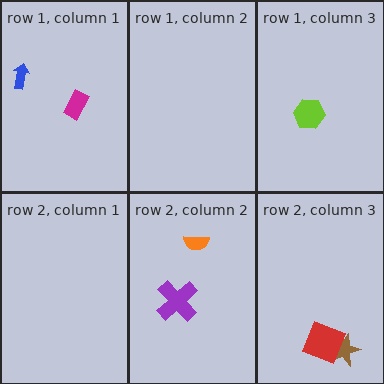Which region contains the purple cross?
The row 2, column 2 region.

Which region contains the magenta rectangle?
The row 1, column 1 region.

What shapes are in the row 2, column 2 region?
The orange semicircle, the purple cross.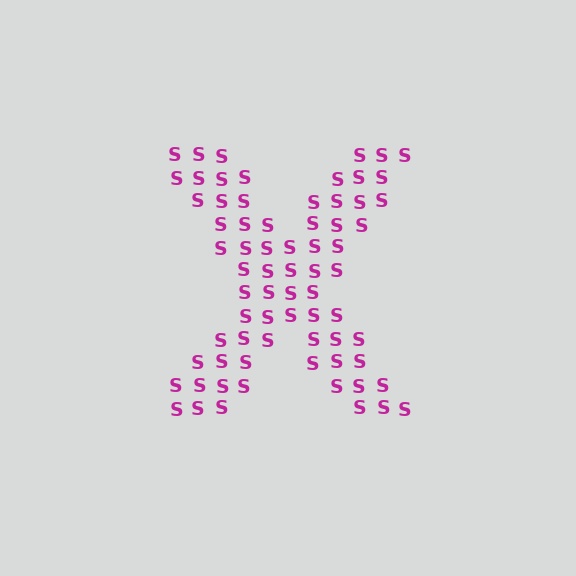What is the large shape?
The large shape is the letter X.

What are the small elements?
The small elements are letter S's.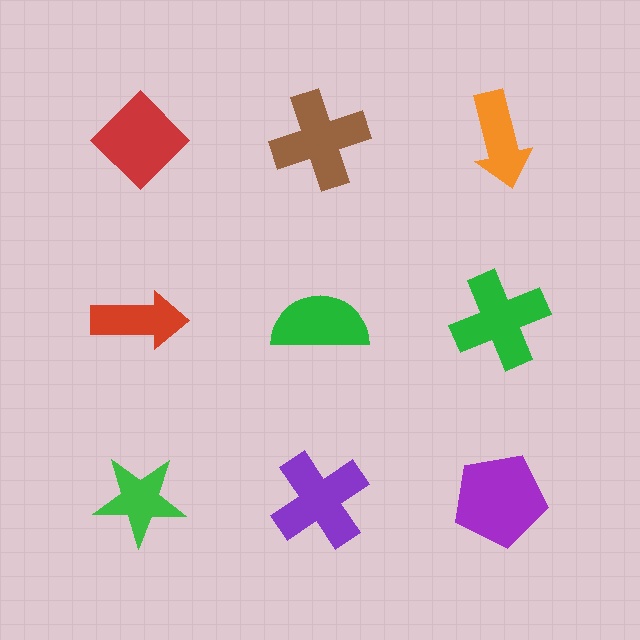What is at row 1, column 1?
A red diamond.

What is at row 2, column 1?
A red arrow.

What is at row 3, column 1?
A green star.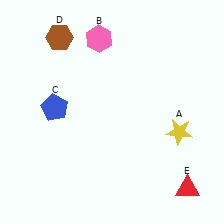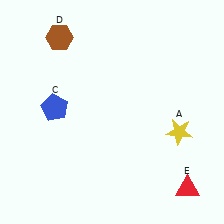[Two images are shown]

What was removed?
The pink hexagon (B) was removed in Image 2.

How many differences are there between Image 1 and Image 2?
There is 1 difference between the two images.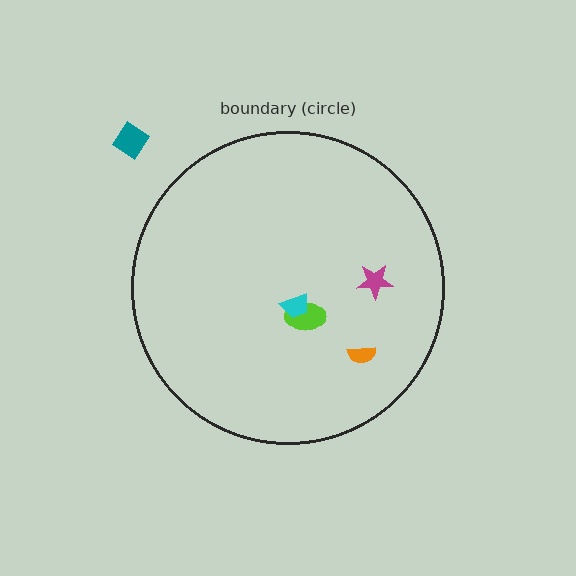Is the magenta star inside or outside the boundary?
Inside.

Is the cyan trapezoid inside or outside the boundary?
Inside.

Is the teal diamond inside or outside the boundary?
Outside.